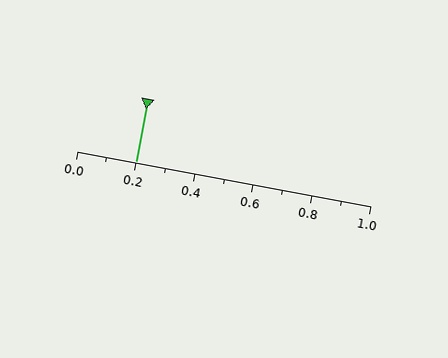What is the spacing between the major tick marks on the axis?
The major ticks are spaced 0.2 apart.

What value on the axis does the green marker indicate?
The marker indicates approximately 0.2.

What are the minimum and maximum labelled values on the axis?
The axis runs from 0.0 to 1.0.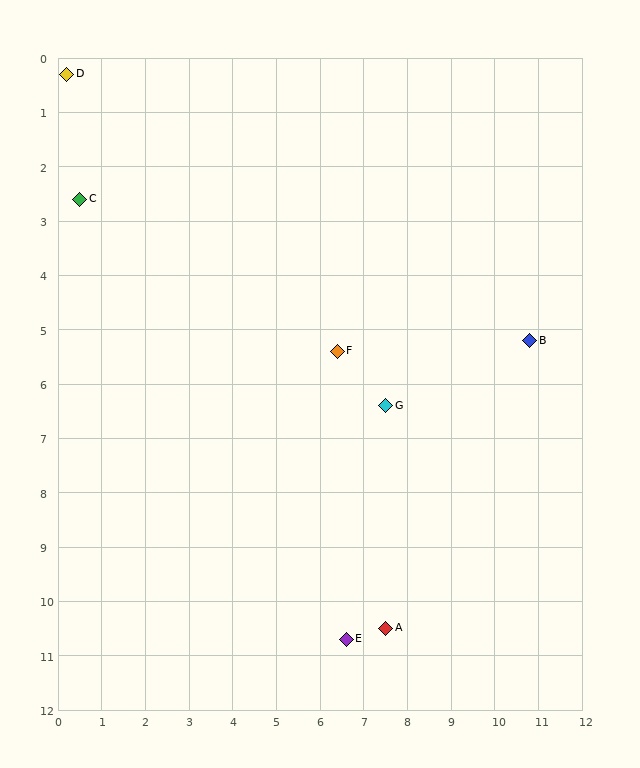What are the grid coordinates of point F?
Point F is at approximately (6.4, 5.4).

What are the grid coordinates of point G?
Point G is at approximately (7.5, 6.4).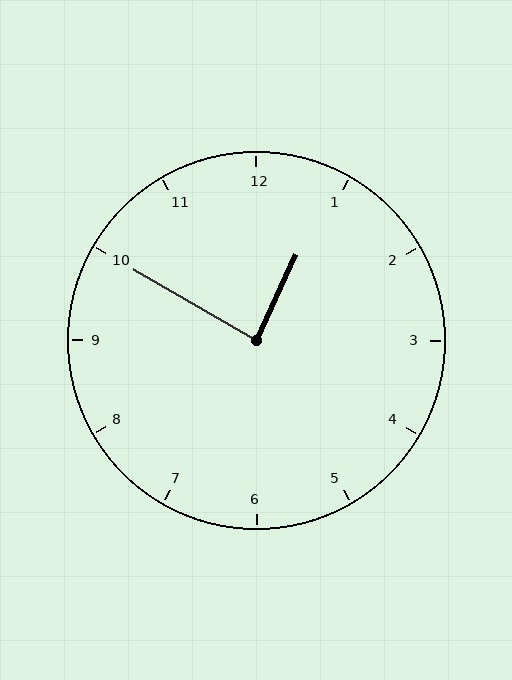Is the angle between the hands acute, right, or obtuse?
It is right.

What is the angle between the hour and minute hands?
Approximately 85 degrees.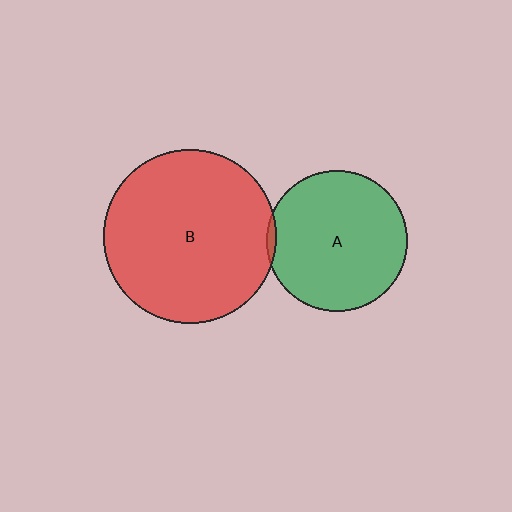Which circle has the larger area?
Circle B (red).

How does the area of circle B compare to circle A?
Approximately 1.5 times.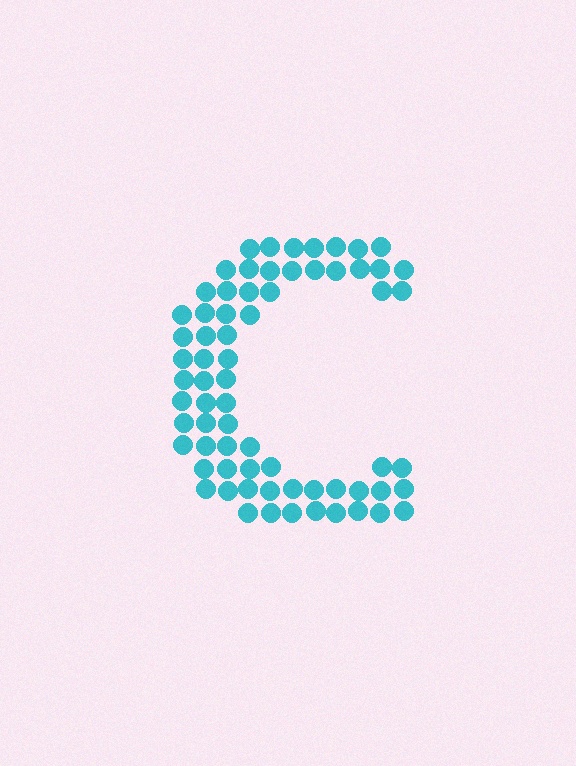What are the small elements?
The small elements are circles.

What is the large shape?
The large shape is the letter C.